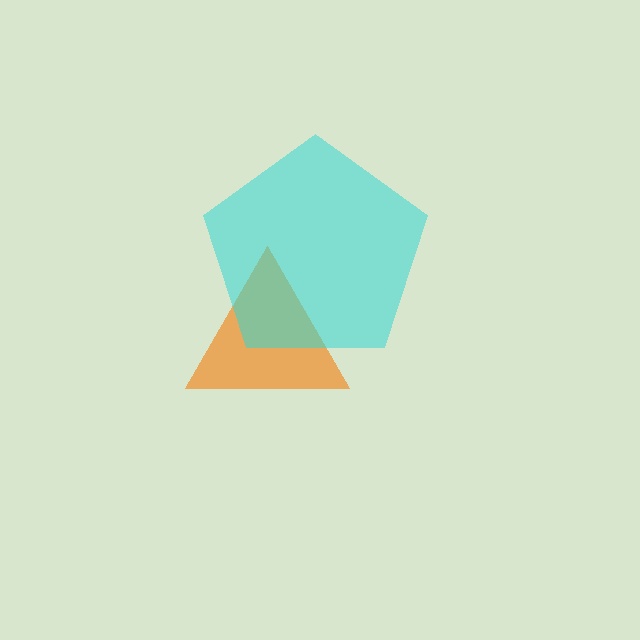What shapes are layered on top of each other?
The layered shapes are: an orange triangle, a cyan pentagon.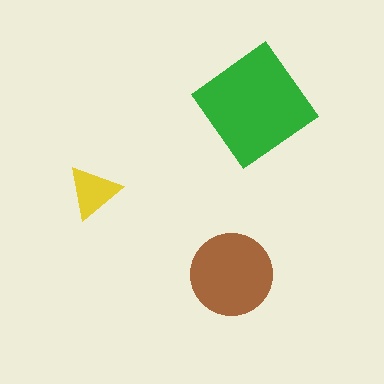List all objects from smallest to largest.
The yellow triangle, the brown circle, the green diamond.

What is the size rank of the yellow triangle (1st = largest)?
3rd.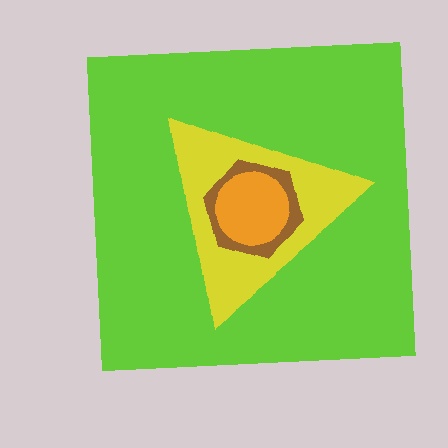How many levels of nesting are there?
4.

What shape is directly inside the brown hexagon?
The orange circle.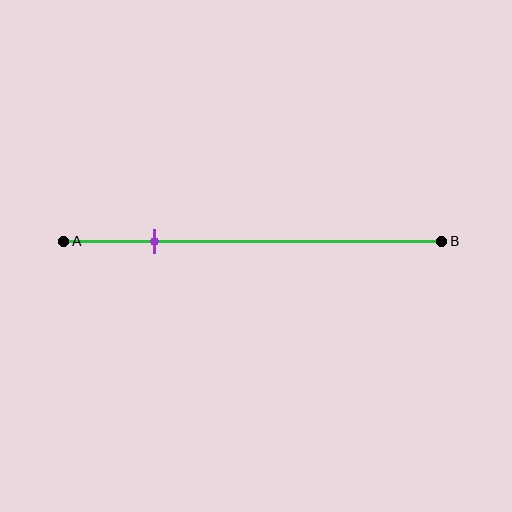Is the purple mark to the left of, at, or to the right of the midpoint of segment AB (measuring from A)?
The purple mark is to the left of the midpoint of segment AB.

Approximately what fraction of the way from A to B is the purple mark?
The purple mark is approximately 25% of the way from A to B.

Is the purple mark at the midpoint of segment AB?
No, the mark is at about 25% from A, not at the 50% midpoint.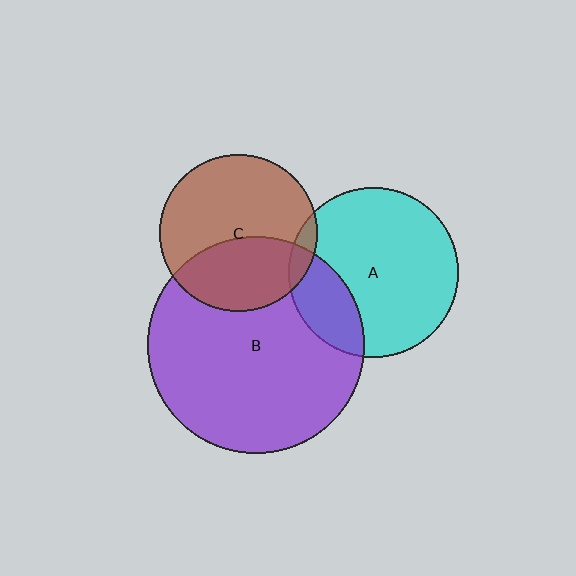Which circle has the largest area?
Circle B (purple).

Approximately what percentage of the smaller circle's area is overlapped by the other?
Approximately 25%.